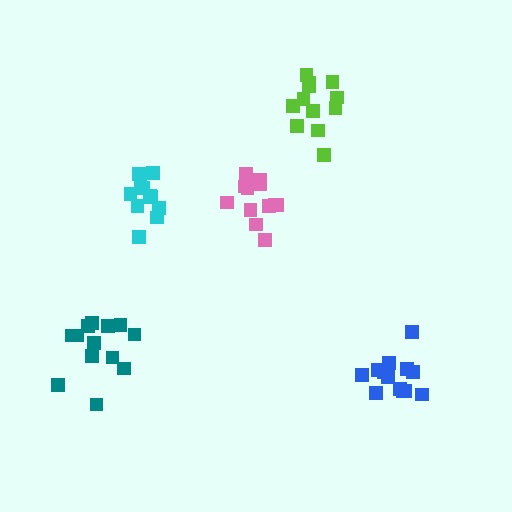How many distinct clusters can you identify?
There are 5 distinct clusters.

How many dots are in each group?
Group 1: 13 dots, Group 2: 11 dots, Group 3: 12 dots, Group 4: 13 dots, Group 5: 12 dots (61 total).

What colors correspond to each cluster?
The clusters are colored: teal, cyan, lime, blue, pink.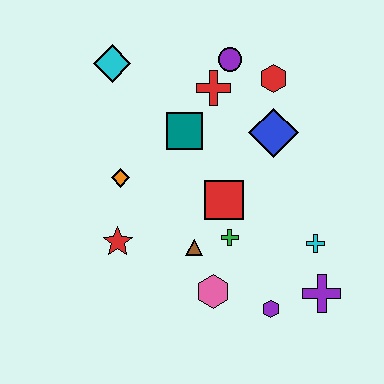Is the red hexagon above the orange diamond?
Yes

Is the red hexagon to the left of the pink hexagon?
No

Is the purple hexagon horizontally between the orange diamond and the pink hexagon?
No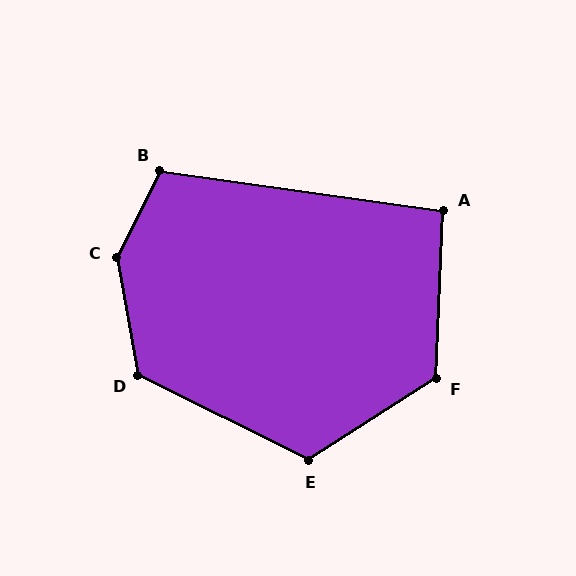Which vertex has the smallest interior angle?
A, at approximately 96 degrees.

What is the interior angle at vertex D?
Approximately 127 degrees (obtuse).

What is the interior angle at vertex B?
Approximately 108 degrees (obtuse).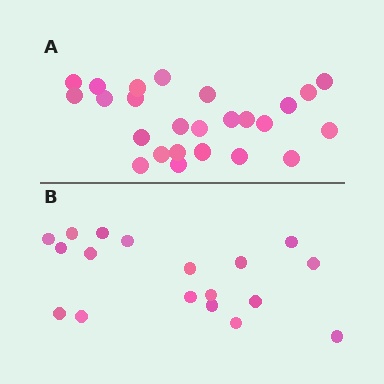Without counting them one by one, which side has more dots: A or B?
Region A (the top region) has more dots.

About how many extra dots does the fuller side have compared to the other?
Region A has roughly 8 or so more dots than region B.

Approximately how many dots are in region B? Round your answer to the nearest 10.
About 20 dots. (The exact count is 18, which rounds to 20.)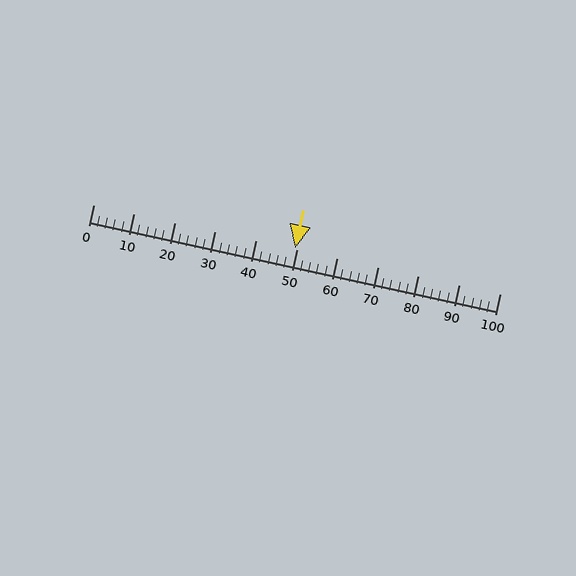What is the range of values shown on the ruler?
The ruler shows values from 0 to 100.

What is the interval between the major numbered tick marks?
The major tick marks are spaced 10 units apart.